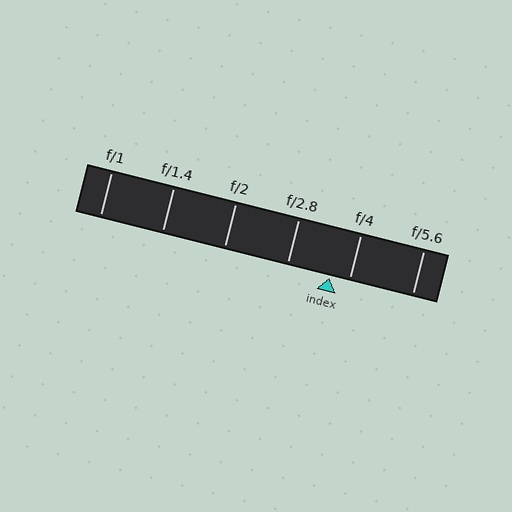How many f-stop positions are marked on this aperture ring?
There are 6 f-stop positions marked.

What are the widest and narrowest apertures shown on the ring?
The widest aperture shown is f/1 and the narrowest is f/5.6.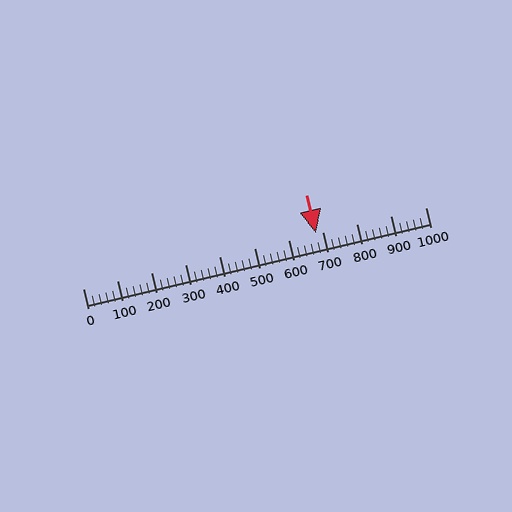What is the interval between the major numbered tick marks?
The major tick marks are spaced 100 units apart.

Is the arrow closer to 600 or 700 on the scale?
The arrow is closer to 700.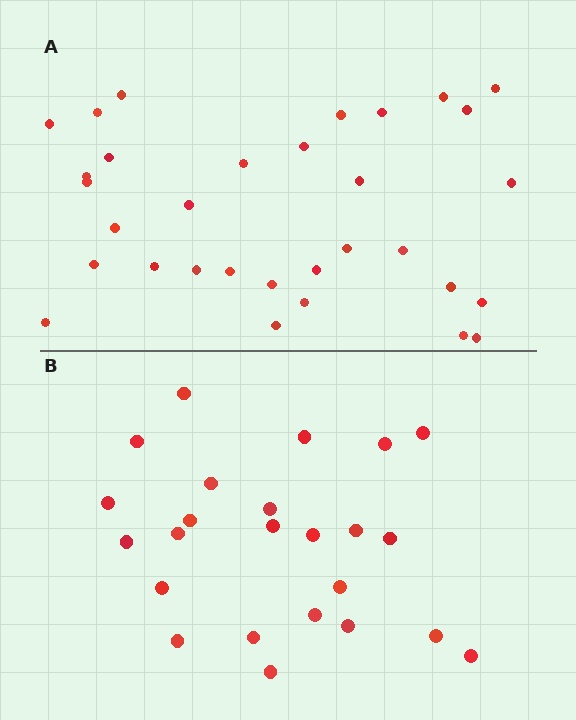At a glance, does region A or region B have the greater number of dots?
Region A (the top region) has more dots.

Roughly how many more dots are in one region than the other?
Region A has roughly 8 or so more dots than region B.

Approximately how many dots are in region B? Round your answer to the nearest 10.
About 20 dots. (The exact count is 24, which rounds to 20.)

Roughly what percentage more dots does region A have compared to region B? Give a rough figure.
About 35% more.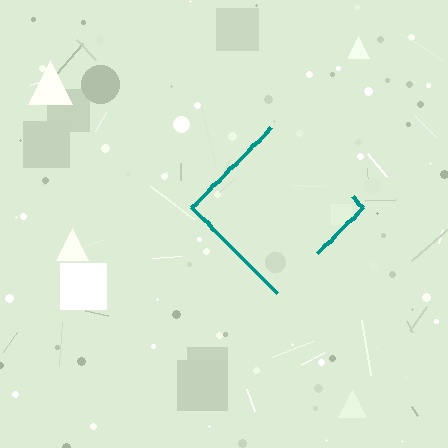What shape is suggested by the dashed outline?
The dashed outline suggests a diamond.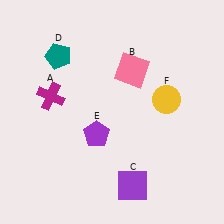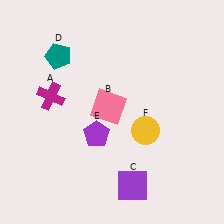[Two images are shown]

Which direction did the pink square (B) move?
The pink square (B) moved down.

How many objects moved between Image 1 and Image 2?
2 objects moved between the two images.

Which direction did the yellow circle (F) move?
The yellow circle (F) moved down.